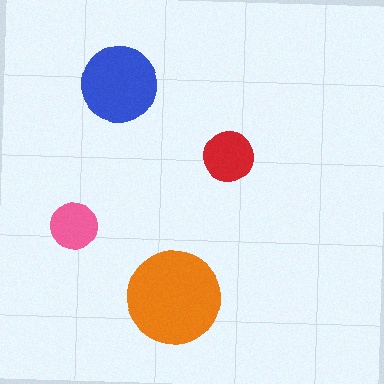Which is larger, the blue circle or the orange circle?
The orange one.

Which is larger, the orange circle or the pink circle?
The orange one.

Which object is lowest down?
The orange circle is bottommost.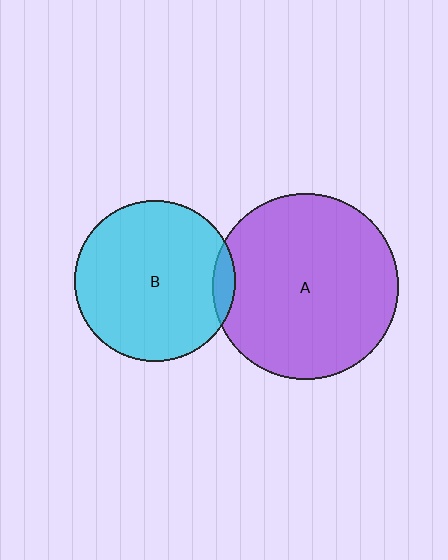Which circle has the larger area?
Circle A (purple).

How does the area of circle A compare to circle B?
Approximately 1.3 times.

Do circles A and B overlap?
Yes.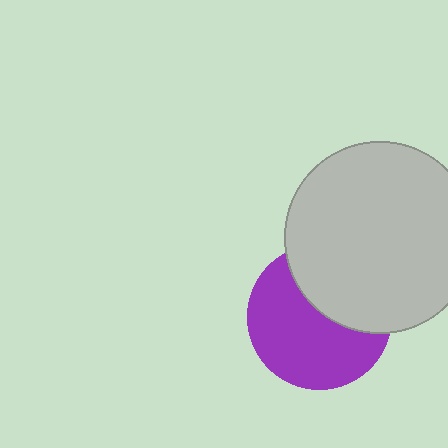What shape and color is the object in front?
The object in front is a light gray circle.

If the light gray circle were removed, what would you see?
You would see the complete purple circle.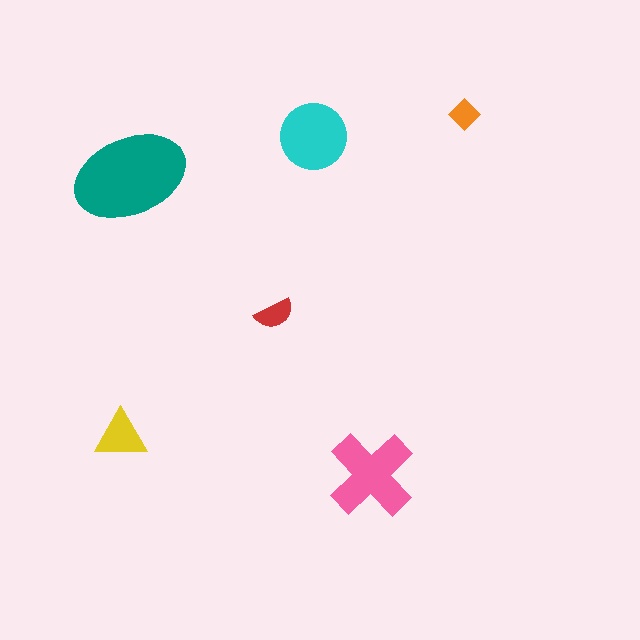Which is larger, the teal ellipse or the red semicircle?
The teal ellipse.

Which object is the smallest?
The orange diamond.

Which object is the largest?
The teal ellipse.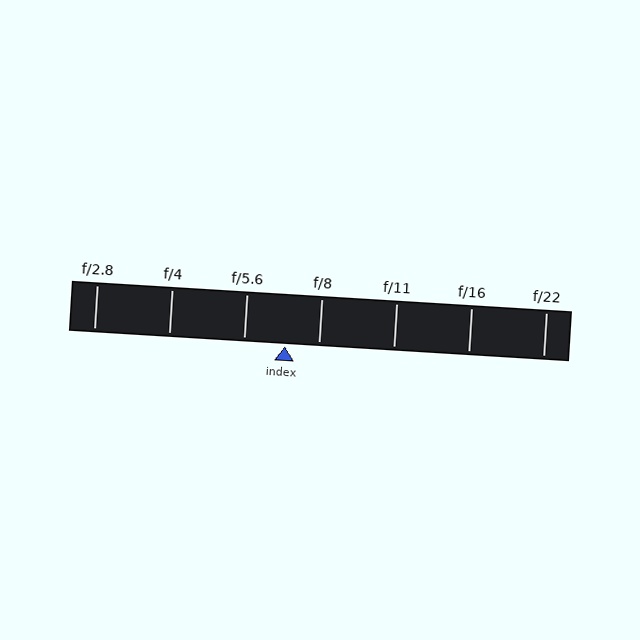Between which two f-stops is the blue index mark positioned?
The index mark is between f/5.6 and f/8.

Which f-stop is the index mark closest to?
The index mark is closest to f/8.